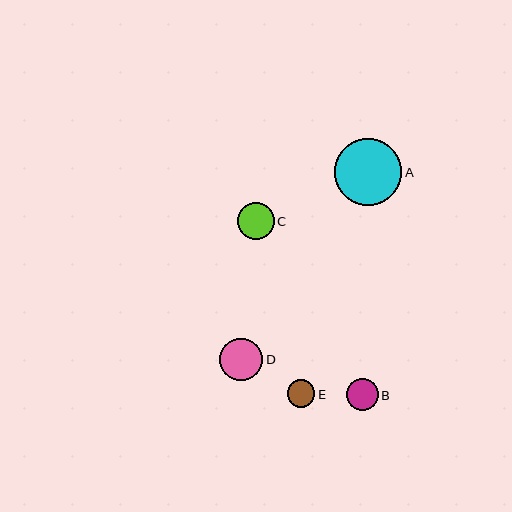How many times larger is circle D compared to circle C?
Circle D is approximately 1.2 times the size of circle C.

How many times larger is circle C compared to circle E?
Circle C is approximately 1.3 times the size of circle E.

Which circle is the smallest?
Circle E is the smallest with a size of approximately 28 pixels.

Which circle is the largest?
Circle A is the largest with a size of approximately 67 pixels.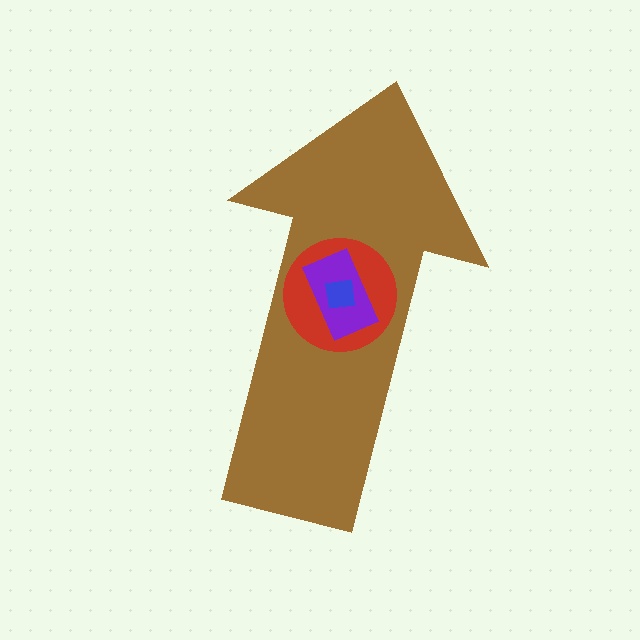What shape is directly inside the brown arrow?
The red circle.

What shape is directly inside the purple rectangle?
The blue square.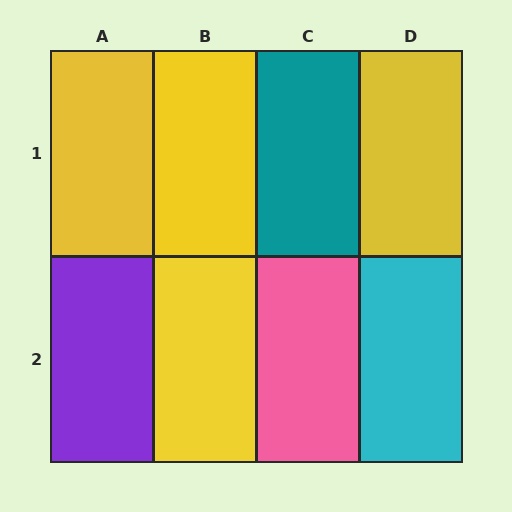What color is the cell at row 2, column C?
Pink.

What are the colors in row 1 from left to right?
Yellow, yellow, teal, yellow.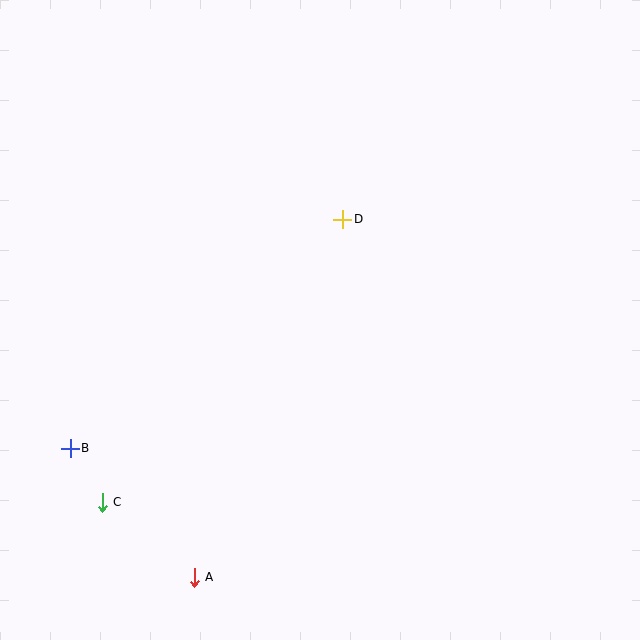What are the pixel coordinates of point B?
Point B is at (70, 448).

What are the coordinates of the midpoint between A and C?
The midpoint between A and C is at (148, 540).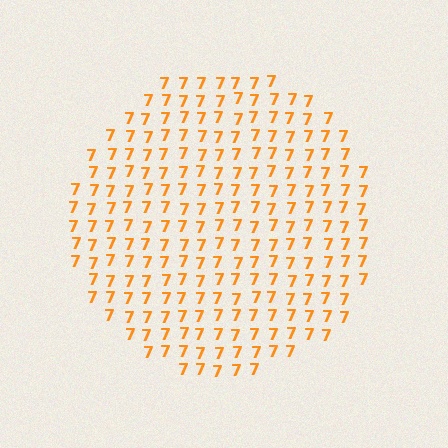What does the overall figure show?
The overall figure shows a circle.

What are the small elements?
The small elements are digit 7's.